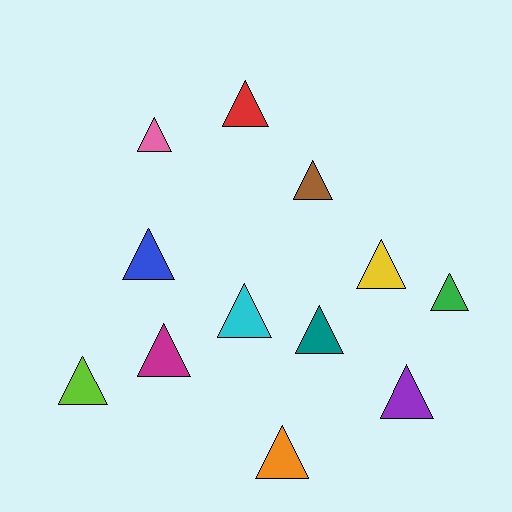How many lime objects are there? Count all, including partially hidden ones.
There is 1 lime object.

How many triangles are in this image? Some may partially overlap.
There are 12 triangles.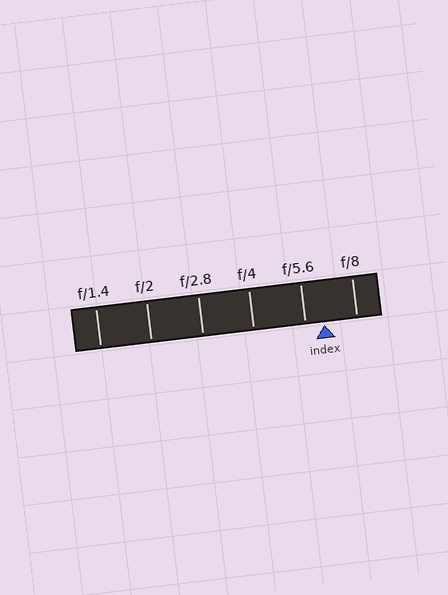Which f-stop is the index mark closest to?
The index mark is closest to f/5.6.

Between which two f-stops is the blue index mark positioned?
The index mark is between f/5.6 and f/8.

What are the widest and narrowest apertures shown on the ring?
The widest aperture shown is f/1.4 and the narrowest is f/8.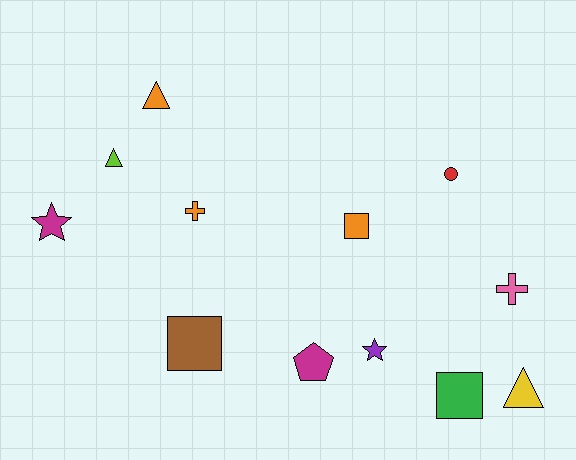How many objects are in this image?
There are 12 objects.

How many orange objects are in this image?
There are 3 orange objects.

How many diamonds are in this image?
There are no diamonds.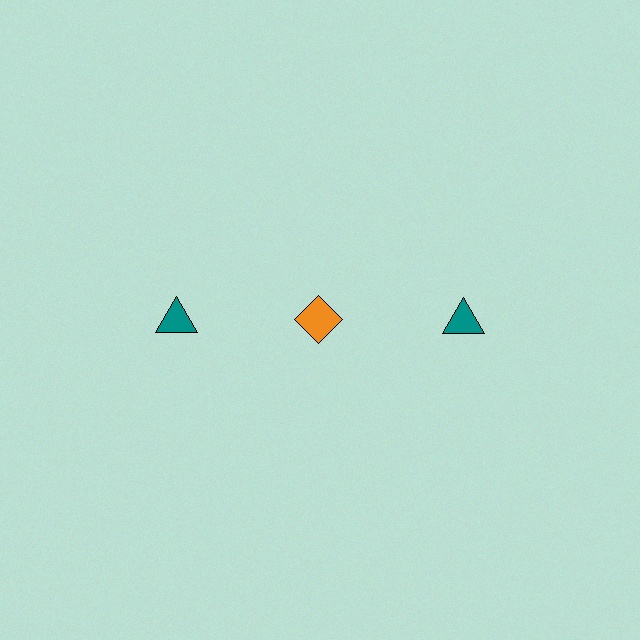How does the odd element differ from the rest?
It differs in both color (orange instead of teal) and shape (diamond instead of triangle).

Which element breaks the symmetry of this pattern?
The orange diamond in the top row, second from left column breaks the symmetry. All other shapes are teal triangles.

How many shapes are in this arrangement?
There are 3 shapes arranged in a grid pattern.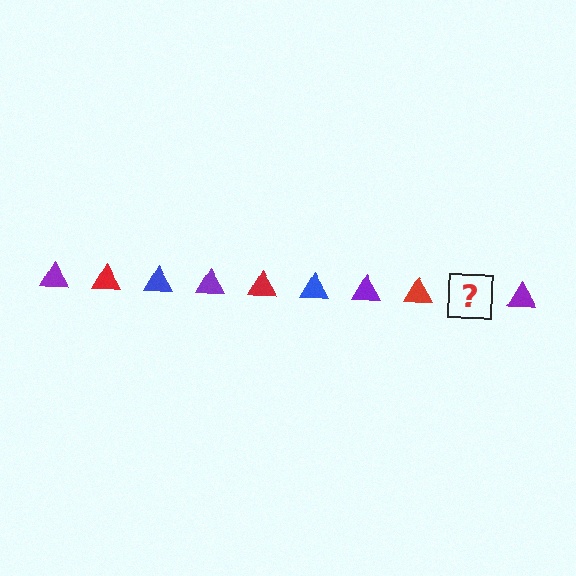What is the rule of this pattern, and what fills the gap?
The rule is that the pattern cycles through purple, red, blue triangles. The gap should be filled with a blue triangle.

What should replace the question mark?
The question mark should be replaced with a blue triangle.